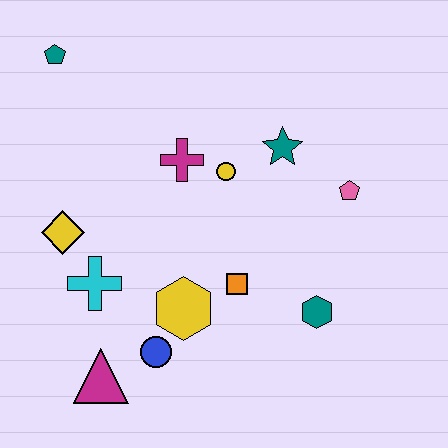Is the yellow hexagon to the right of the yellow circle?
No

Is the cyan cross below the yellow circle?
Yes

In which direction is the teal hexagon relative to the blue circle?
The teal hexagon is to the right of the blue circle.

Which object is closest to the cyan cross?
The yellow diamond is closest to the cyan cross.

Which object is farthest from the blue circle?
The teal pentagon is farthest from the blue circle.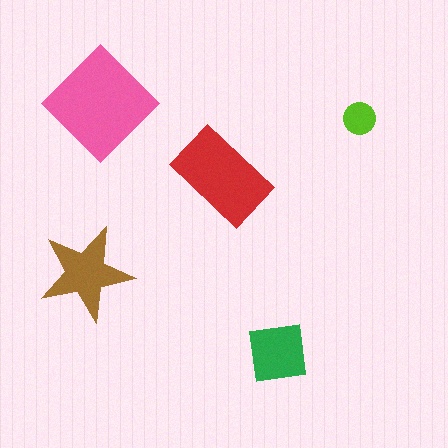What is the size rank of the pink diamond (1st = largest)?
1st.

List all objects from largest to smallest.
The pink diamond, the red rectangle, the brown star, the green square, the lime circle.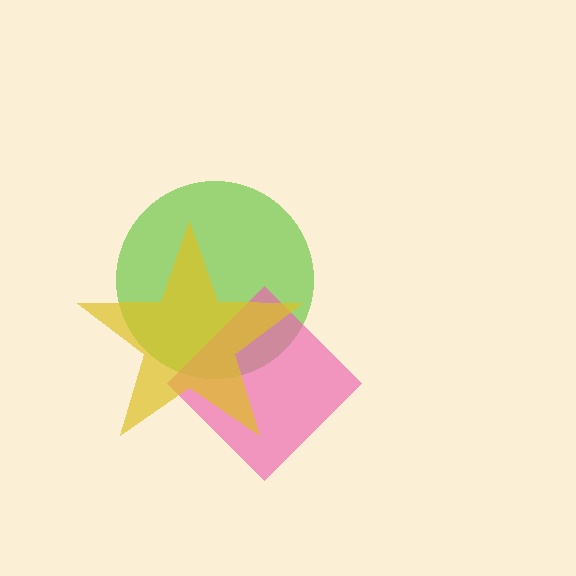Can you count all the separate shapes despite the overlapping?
Yes, there are 3 separate shapes.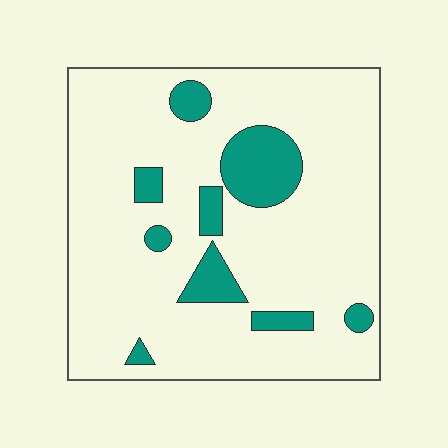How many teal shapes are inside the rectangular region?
9.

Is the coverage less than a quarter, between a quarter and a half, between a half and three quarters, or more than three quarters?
Less than a quarter.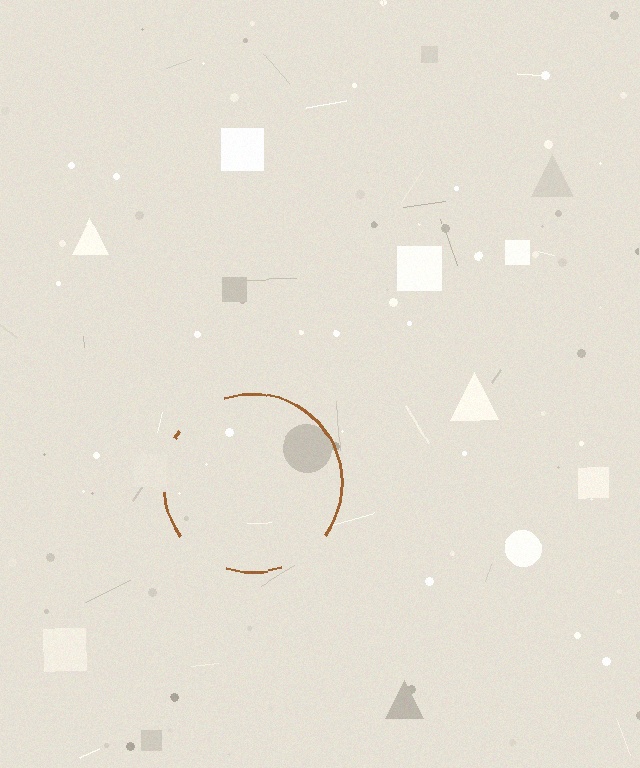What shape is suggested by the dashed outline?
The dashed outline suggests a circle.